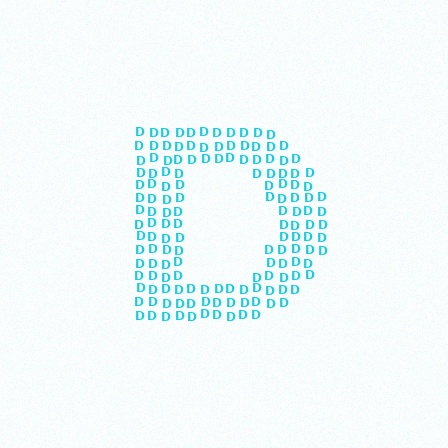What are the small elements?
The small elements are letter D's.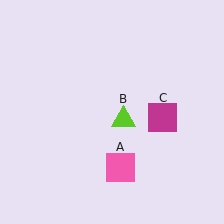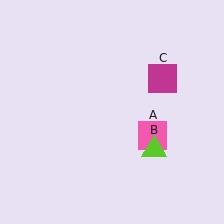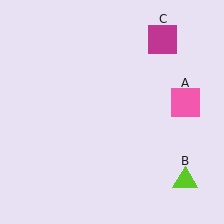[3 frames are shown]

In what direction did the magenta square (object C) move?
The magenta square (object C) moved up.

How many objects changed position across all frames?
3 objects changed position: pink square (object A), lime triangle (object B), magenta square (object C).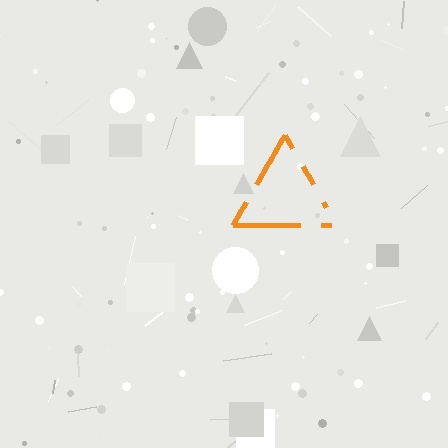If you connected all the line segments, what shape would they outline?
They would outline a triangle.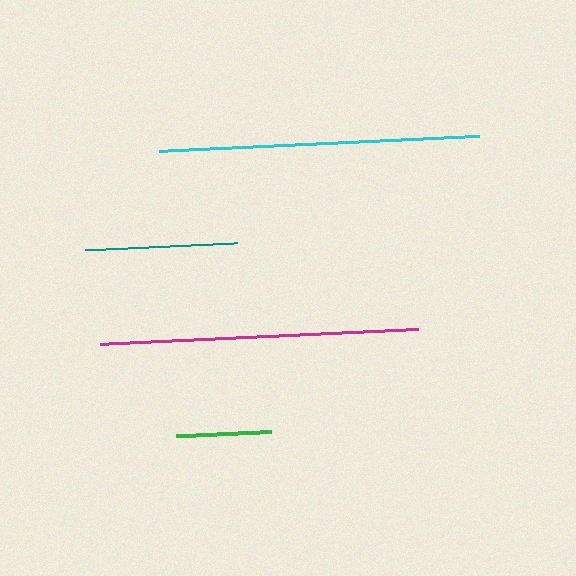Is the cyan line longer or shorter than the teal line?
The cyan line is longer than the teal line.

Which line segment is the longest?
The cyan line is the longest at approximately 320 pixels.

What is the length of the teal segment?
The teal segment is approximately 152 pixels long.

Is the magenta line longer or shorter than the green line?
The magenta line is longer than the green line.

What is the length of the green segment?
The green segment is approximately 95 pixels long.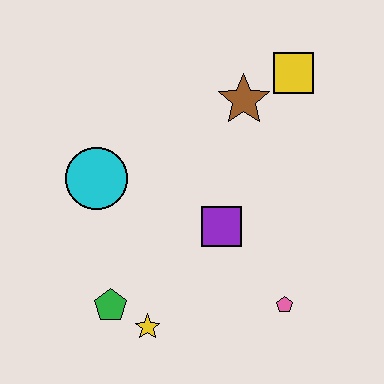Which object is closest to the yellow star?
The green pentagon is closest to the yellow star.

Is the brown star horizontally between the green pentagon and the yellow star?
No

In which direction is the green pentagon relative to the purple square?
The green pentagon is to the left of the purple square.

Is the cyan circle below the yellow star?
No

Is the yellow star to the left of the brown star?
Yes